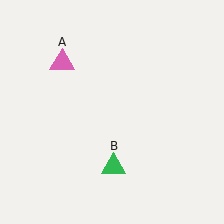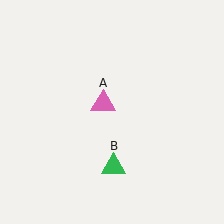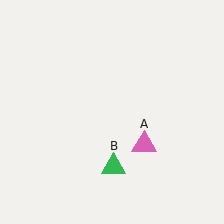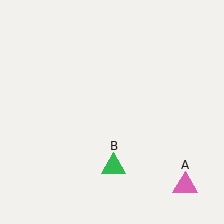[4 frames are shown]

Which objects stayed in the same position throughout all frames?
Green triangle (object B) remained stationary.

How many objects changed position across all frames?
1 object changed position: pink triangle (object A).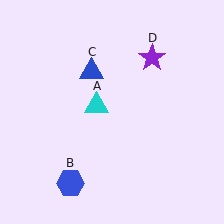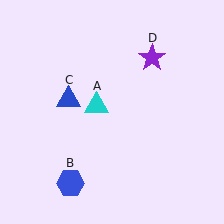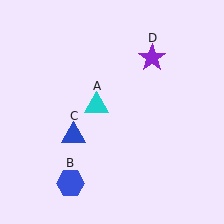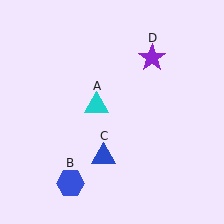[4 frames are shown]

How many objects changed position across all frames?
1 object changed position: blue triangle (object C).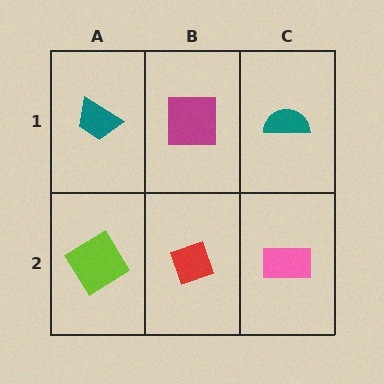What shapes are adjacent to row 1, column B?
A red diamond (row 2, column B), a teal trapezoid (row 1, column A), a teal semicircle (row 1, column C).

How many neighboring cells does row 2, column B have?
3.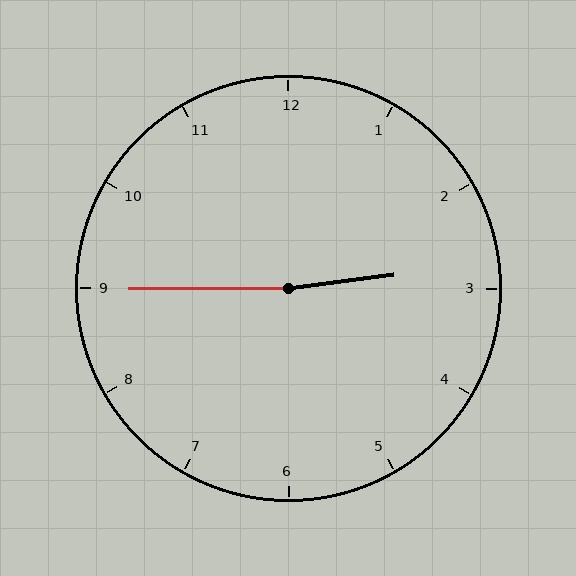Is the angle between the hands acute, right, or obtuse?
It is obtuse.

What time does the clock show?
2:45.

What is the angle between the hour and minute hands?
Approximately 172 degrees.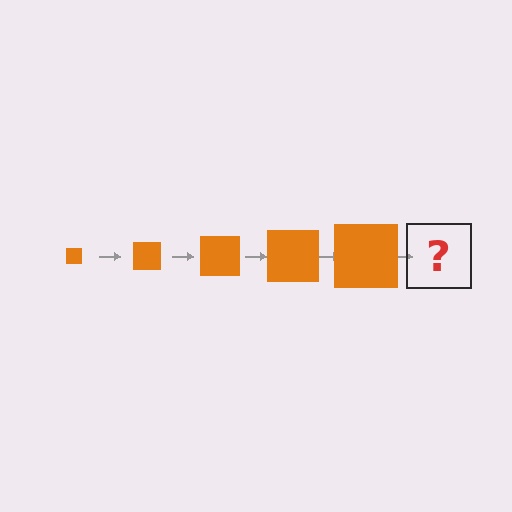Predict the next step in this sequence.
The next step is an orange square, larger than the previous one.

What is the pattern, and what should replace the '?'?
The pattern is that the square gets progressively larger each step. The '?' should be an orange square, larger than the previous one.